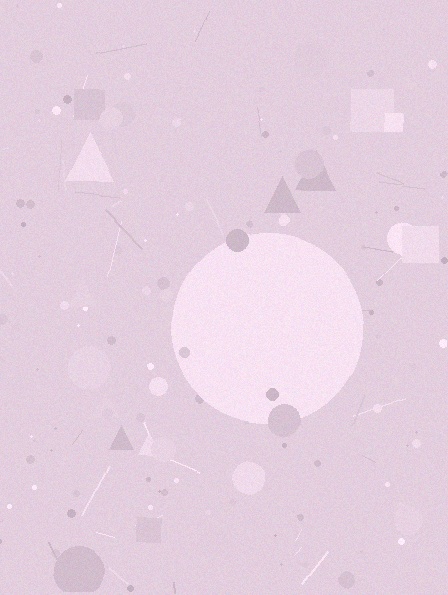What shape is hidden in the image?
A circle is hidden in the image.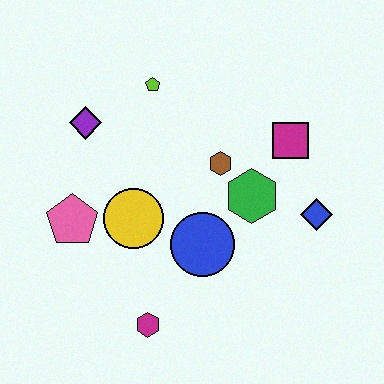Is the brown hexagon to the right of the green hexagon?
No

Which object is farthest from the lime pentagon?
The magenta hexagon is farthest from the lime pentagon.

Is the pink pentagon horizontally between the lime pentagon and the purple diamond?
No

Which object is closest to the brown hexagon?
The green hexagon is closest to the brown hexagon.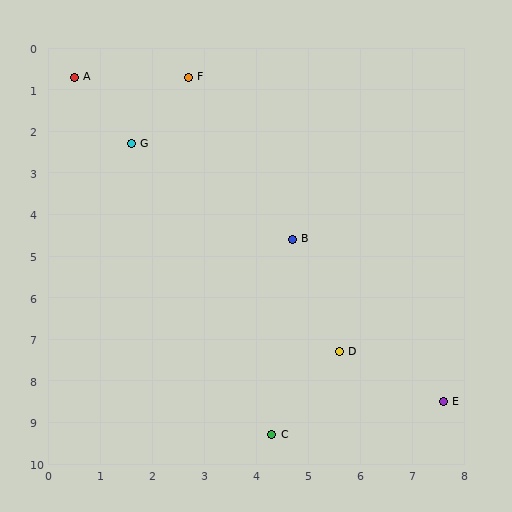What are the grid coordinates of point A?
Point A is at approximately (0.5, 0.7).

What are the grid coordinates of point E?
Point E is at approximately (7.6, 8.5).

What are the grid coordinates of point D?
Point D is at approximately (5.6, 7.3).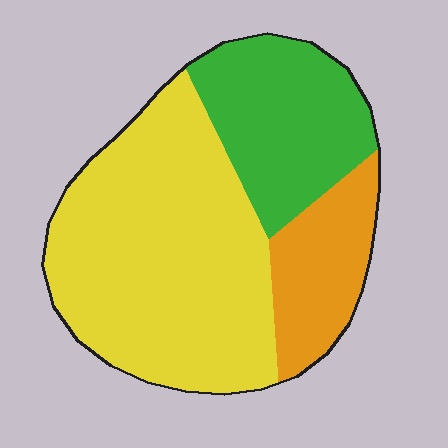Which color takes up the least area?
Orange, at roughly 15%.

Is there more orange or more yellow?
Yellow.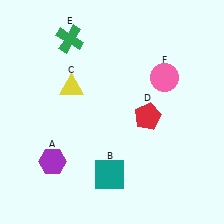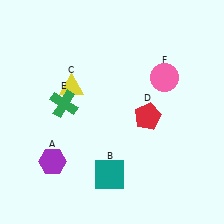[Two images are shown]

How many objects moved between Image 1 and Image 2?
1 object moved between the two images.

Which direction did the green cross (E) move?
The green cross (E) moved down.